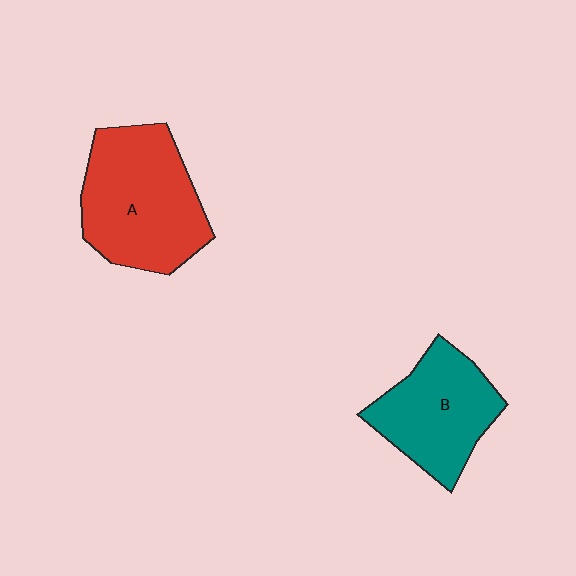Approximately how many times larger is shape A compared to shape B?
Approximately 1.3 times.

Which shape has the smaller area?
Shape B (teal).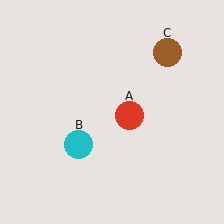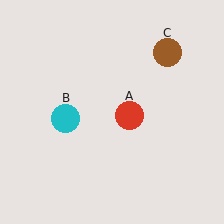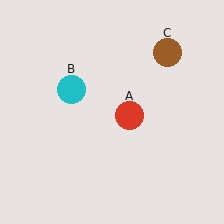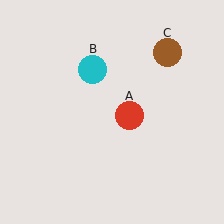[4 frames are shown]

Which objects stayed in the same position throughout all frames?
Red circle (object A) and brown circle (object C) remained stationary.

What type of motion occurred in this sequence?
The cyan circle (object B) rotated clockwise around the center of the scene.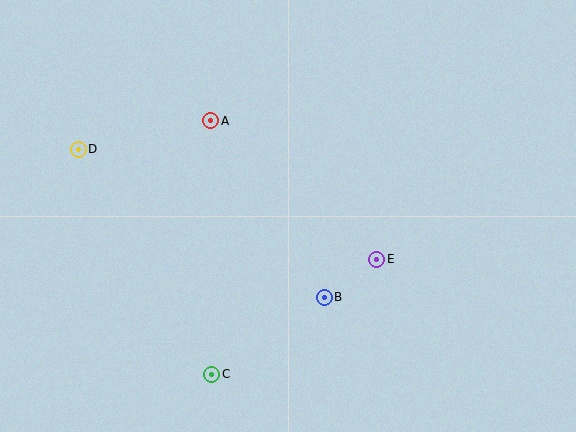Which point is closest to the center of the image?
Point B at (324, 297) is closest to the center.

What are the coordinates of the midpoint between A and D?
The midpoint between A and D is at (144, 135).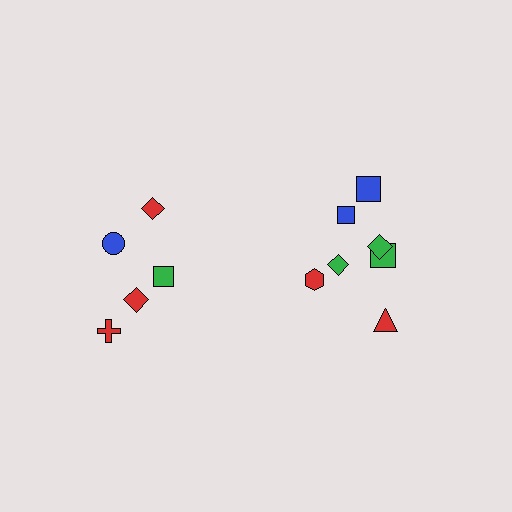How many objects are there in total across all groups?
There are 12 objects.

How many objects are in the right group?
There are 7 objects.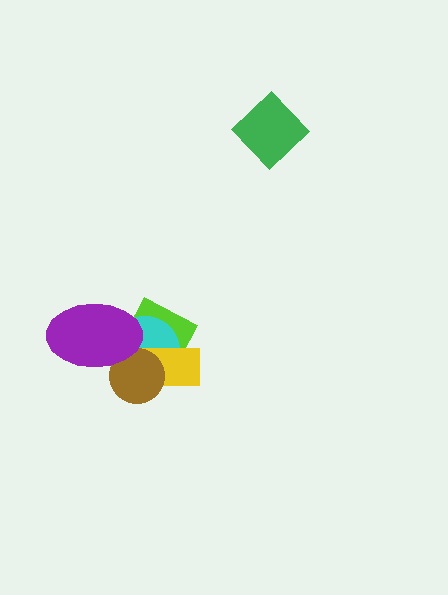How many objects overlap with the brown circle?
3 objects overlap with the brown circle.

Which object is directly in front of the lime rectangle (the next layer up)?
The cyan circle is directly in front of the lime rectangle.